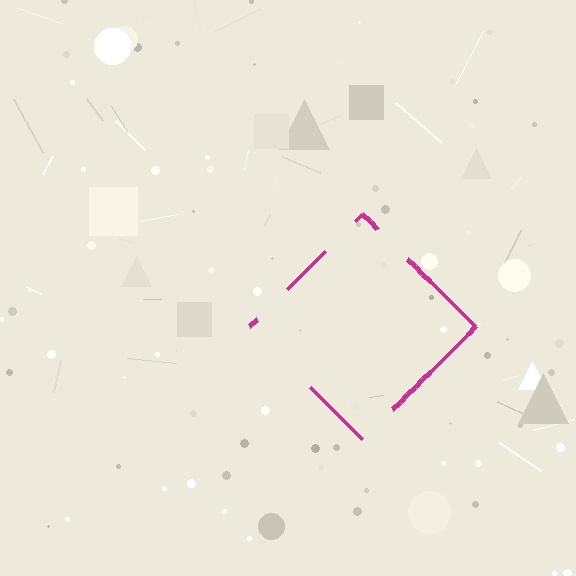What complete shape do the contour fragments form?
The contour fragments form a diamond.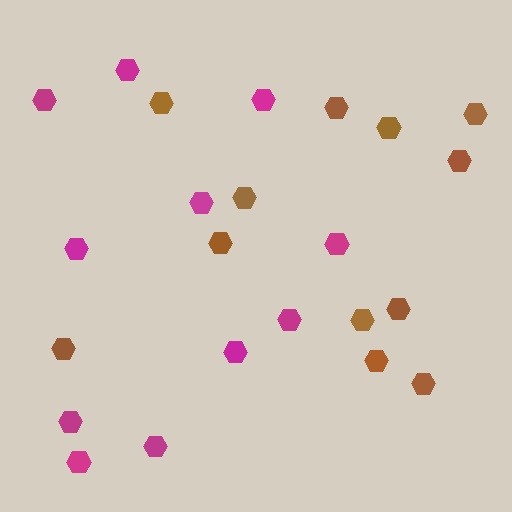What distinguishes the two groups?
There are 2 groups: one group of brown hexagons (12) and one group of magenta hexagons (11).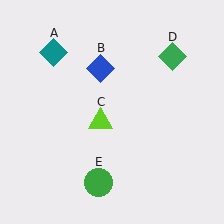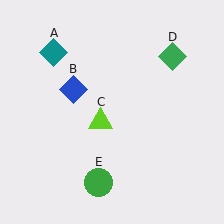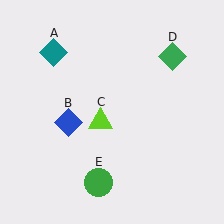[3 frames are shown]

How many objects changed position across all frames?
1 object changed position: blue diamond (object B).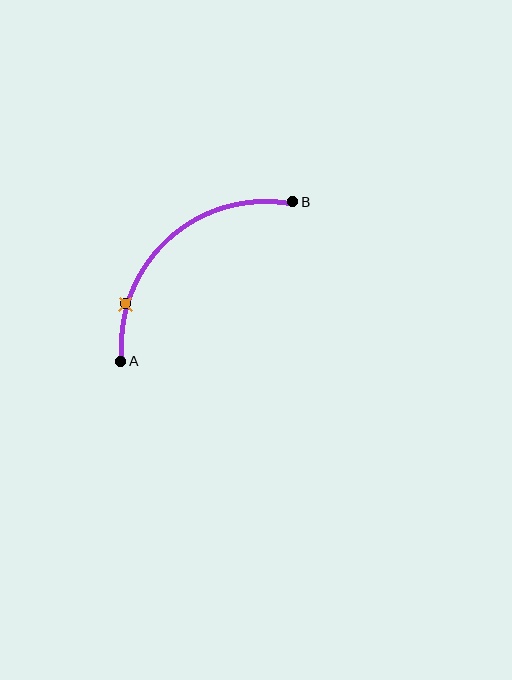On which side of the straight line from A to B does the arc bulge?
The arc bulges above and to the left of the straight line connecting A and B.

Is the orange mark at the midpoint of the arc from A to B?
No. The orange mark lies on the arc but is closer to endpoint A. The arc midpoint would be at the point on the curve equidistant along the arc from both A and B.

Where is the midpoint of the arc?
The arc midpoint is the point on the curve farthest from the straight line joining A and B. It sits above and to the left of that line.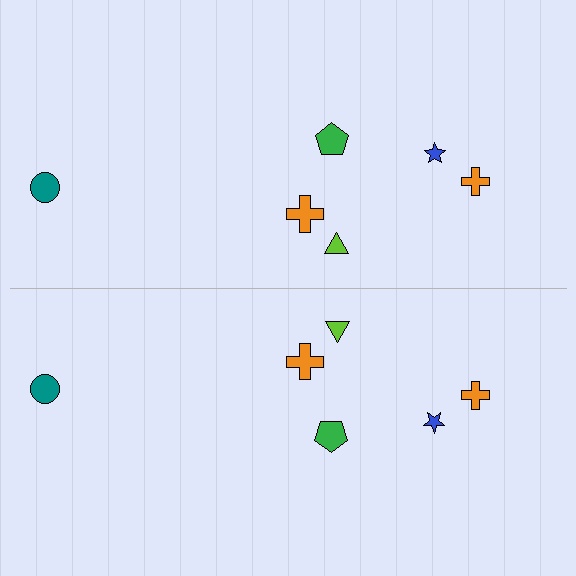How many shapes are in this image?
There are 12 shapes in this image.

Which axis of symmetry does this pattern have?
The pattern has a horizontal axis of symmetry running through the center of the image.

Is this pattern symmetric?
Yes, this pattern has bilateral (reflection) symmetry.